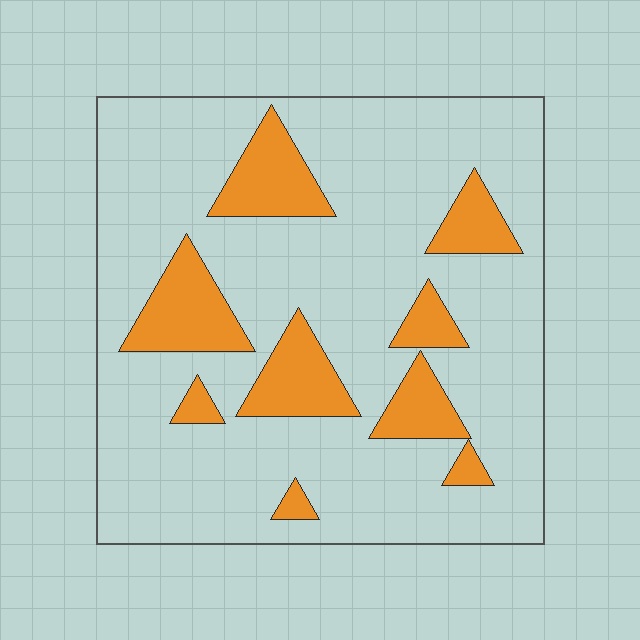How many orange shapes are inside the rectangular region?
9.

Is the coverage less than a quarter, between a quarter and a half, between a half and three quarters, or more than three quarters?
Less than a quarter.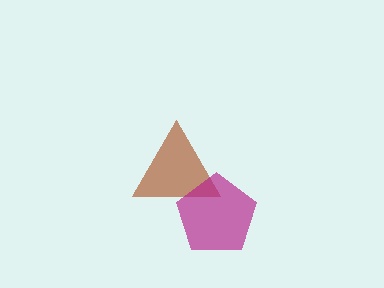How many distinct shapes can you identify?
There are 2 distinct shapes: a brown triangle, a magenta pentagon.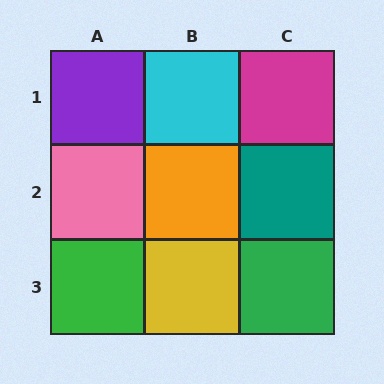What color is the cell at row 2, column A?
Pink.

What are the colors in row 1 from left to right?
Purple, cyan, magenta.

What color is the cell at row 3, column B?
Yellow.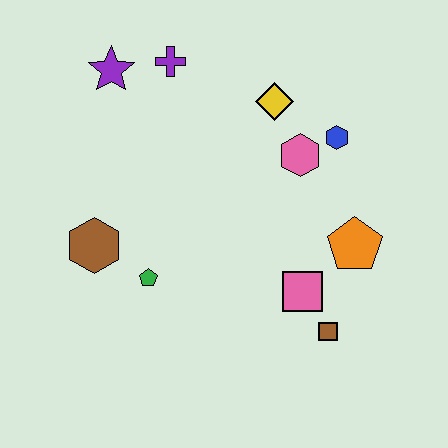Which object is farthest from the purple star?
The brown square is farthest from the purple star.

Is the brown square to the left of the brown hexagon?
No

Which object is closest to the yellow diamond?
The pink hexagon is closest to the yellow diamond.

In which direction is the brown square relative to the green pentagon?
The brown square is to the right of the green pentagon.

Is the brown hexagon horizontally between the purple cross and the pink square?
No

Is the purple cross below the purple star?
No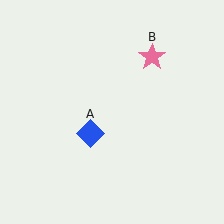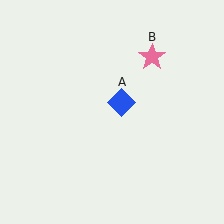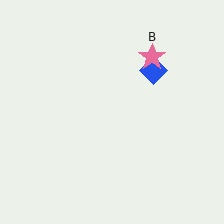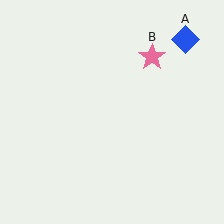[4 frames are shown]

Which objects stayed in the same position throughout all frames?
Pink star (object B) remained stationary.